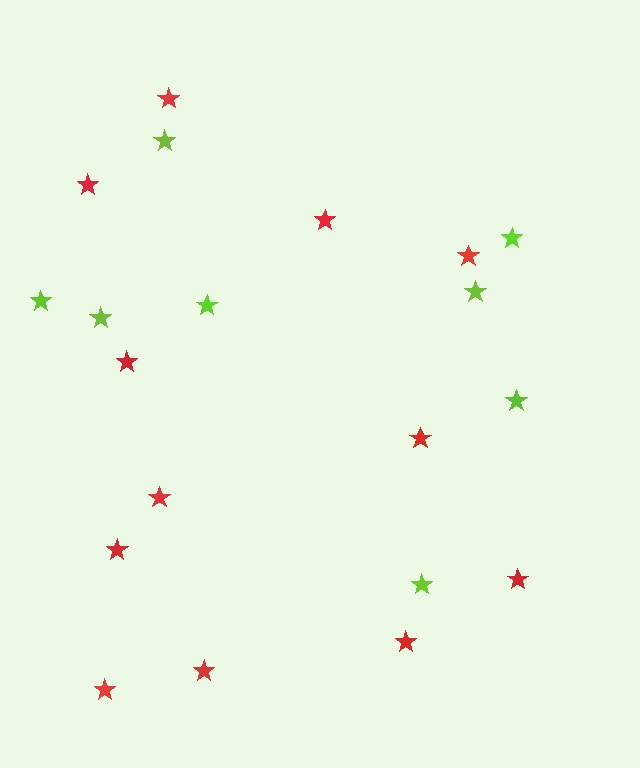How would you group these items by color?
There are 2 groups: one group of red stars (12) and one group of lime stars (8).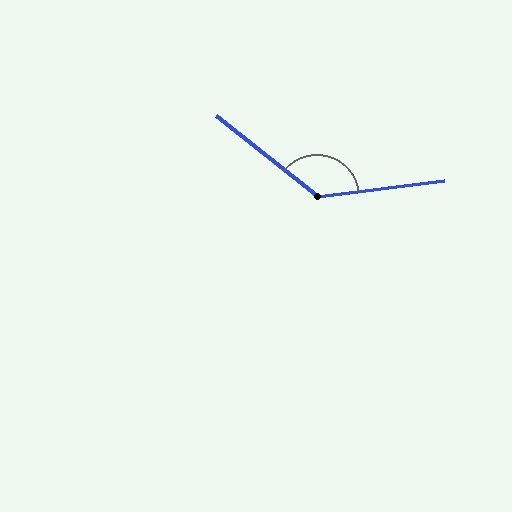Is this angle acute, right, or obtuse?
It is obtuse.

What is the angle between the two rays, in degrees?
Approximately 134 degrees.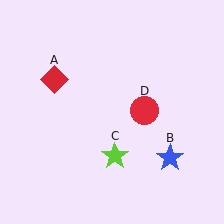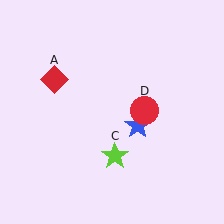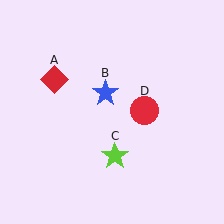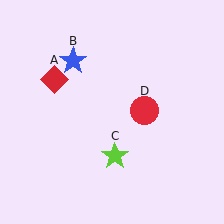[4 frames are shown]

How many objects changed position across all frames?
1 object changed position: blue star (object B).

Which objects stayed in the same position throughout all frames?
Red diamond (object A) and lime star (object C) and red circle (object D) remained stationary.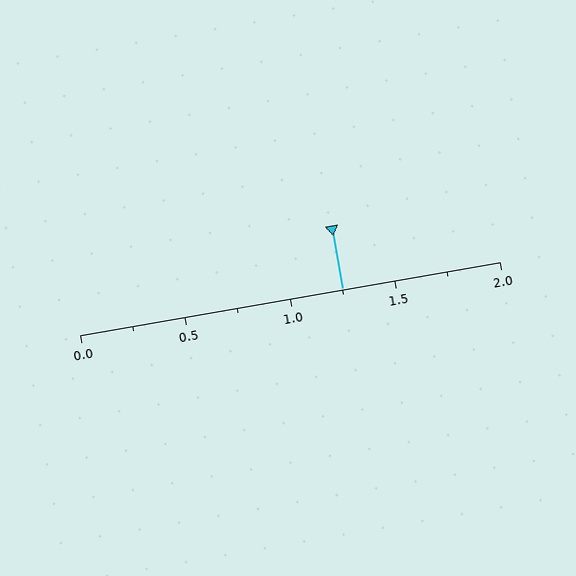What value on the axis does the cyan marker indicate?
The marker indicates approximately 1.25.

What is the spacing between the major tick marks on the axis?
The major ticks are spaced 0.5 apart.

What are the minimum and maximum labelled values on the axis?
The axis runs from 0.0 to 2.0.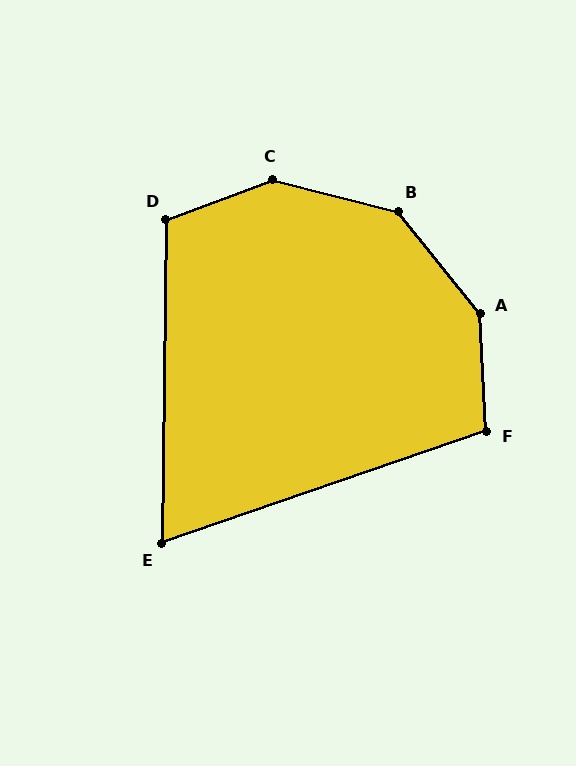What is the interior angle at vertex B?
Approximately 143 degrees (obtuse).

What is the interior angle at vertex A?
Approximately 144 degrees (obtuse).